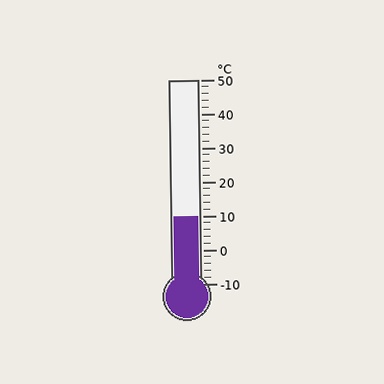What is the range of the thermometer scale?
The thermometer scale ranges from -10°C to 50°C.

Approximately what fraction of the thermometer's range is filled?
The thermometer is filled to approximately 35% of its range.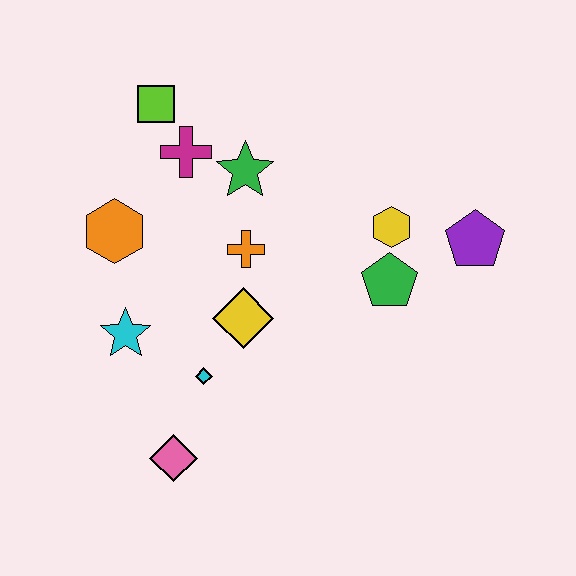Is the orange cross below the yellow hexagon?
Yes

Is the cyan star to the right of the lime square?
No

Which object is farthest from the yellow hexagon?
The pink diamond is farthest from the yellow hexagon.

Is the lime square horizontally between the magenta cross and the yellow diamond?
No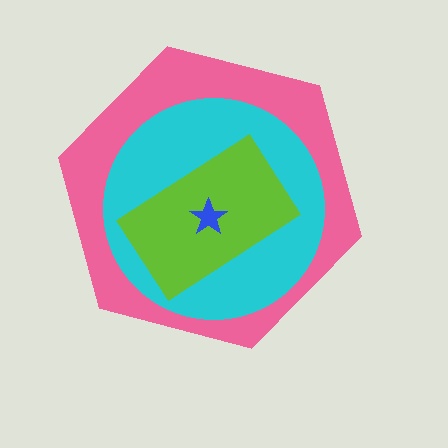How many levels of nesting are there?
4.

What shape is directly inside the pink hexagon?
The cyan circle.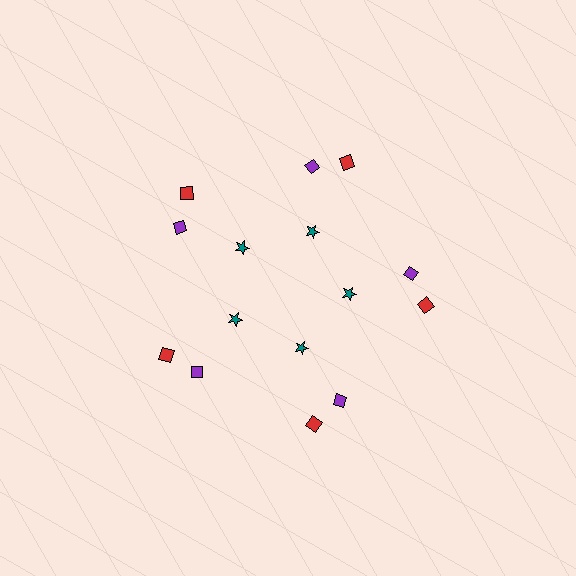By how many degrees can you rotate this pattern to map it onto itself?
The pattern maps onto itself every 72 degrees of rotation.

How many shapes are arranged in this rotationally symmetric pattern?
There are 15 shapes, arranged in 5 groups of 3.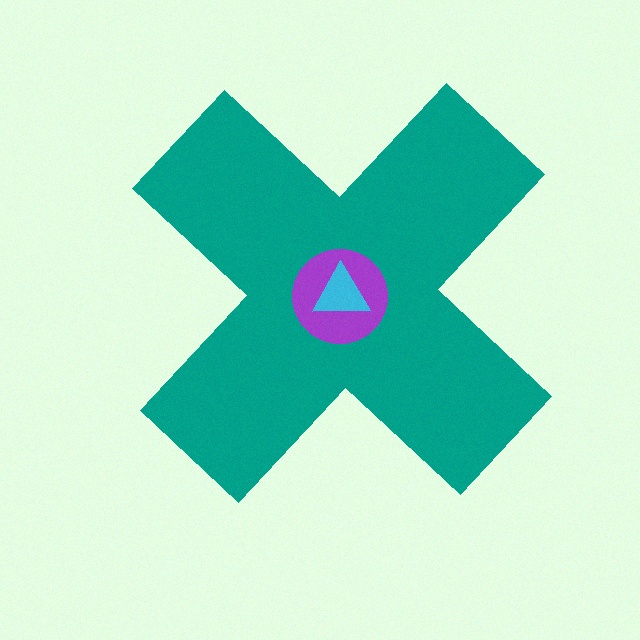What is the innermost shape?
The cyan triangle.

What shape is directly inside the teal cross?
The purple circle.